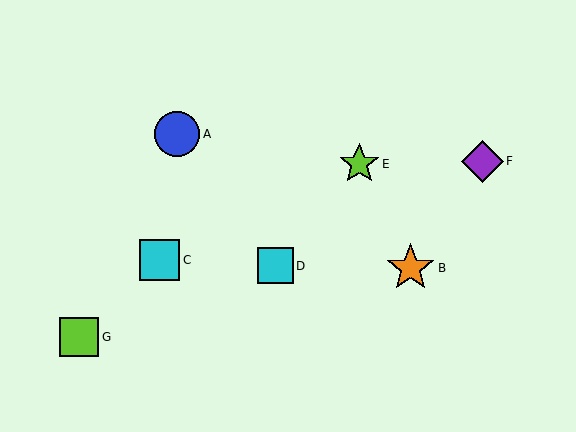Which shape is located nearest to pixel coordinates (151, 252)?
The cyan square (labeled C) at (159, 260) is nearest to that location.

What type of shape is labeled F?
Shape F is a purple diamond.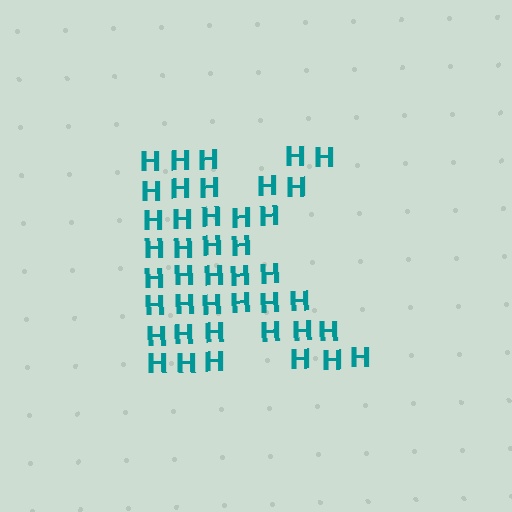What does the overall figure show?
The overall figure shows the letter K.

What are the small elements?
The small elements are letter H's.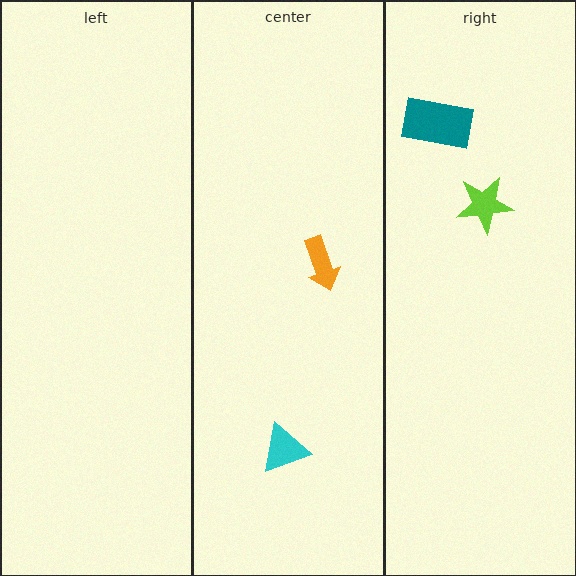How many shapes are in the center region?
2.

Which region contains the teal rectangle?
The right region.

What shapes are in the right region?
The lime star, the teal rectangle.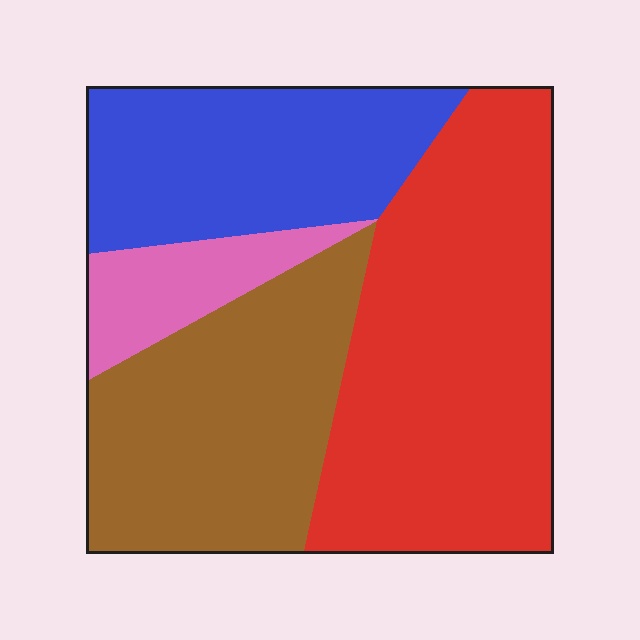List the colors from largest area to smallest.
From largest to smallest: red, brown, blue, pink.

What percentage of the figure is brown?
Brown covers around 30% of the figure.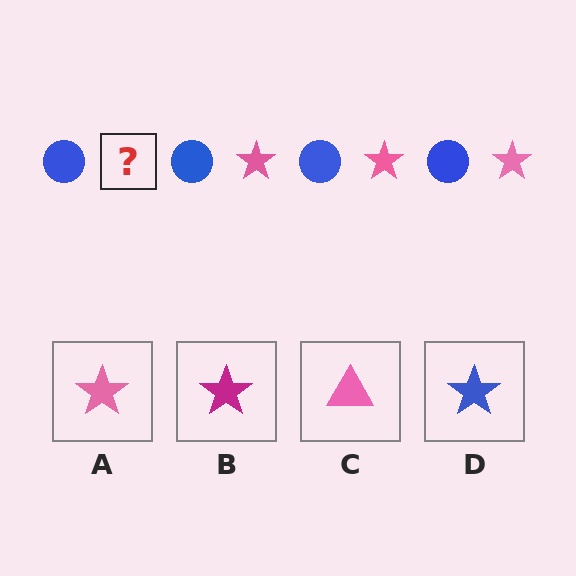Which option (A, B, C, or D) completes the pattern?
A.